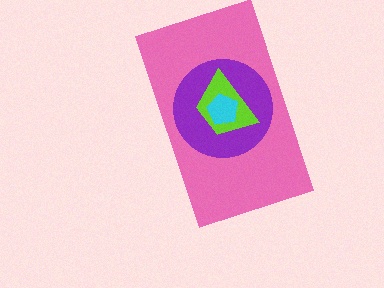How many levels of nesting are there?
4.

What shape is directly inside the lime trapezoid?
The cyan pentagon.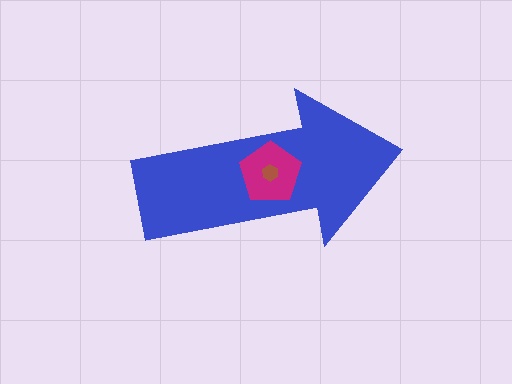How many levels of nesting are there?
3.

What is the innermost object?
The brown hexagon.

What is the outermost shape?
The blue arrow.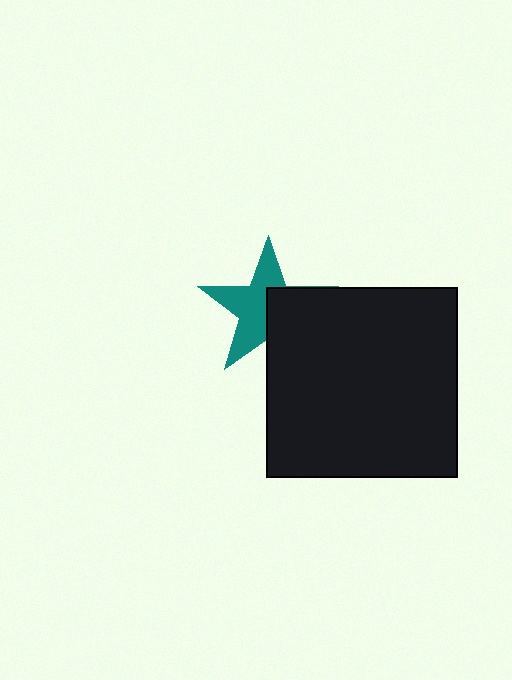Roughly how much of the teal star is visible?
About half of it is visible (roughly 57%).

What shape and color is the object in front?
The object in front is a black square.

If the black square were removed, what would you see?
You would see the complete teal star.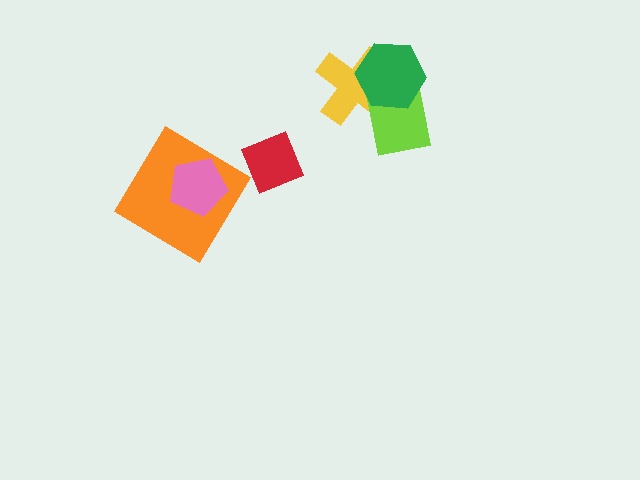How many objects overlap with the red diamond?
0 objects overlap with the red diamond.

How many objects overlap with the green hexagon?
2 objects overlap with the green hexagon.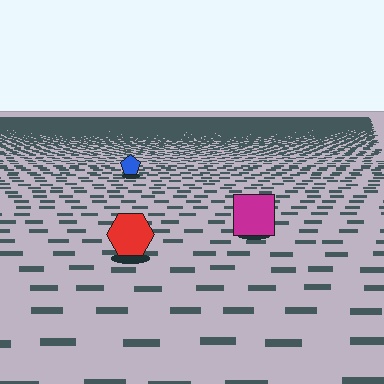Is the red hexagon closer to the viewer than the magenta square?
Yes. The red hexagon is closer — you can tell from the texture gradient: the ground texture is coarser near it.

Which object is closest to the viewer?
The red hexagon is closest. The texture marks near it are larger and more spread out.